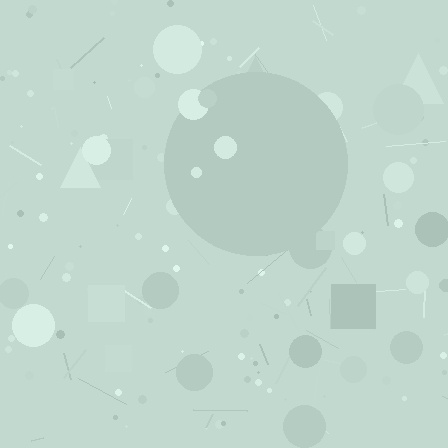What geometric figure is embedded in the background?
A circle is embedded in the background.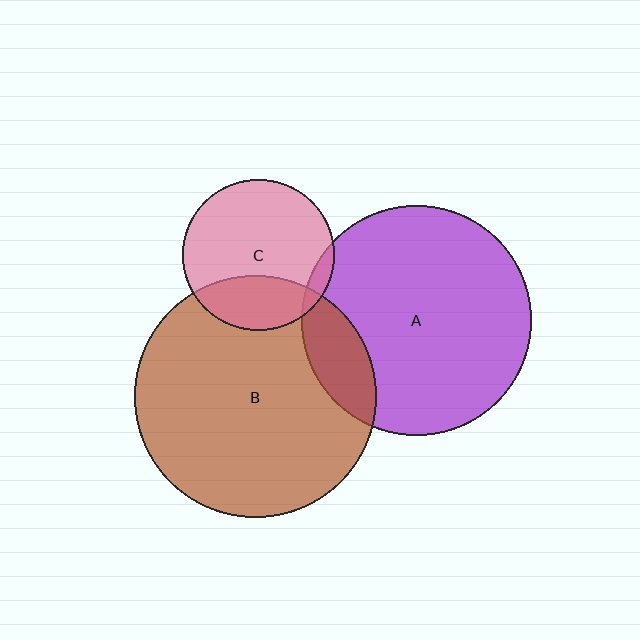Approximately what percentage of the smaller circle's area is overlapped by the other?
Approximately 5%.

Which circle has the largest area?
Circle B (brown).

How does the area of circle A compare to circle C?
Approximately 2.3 times.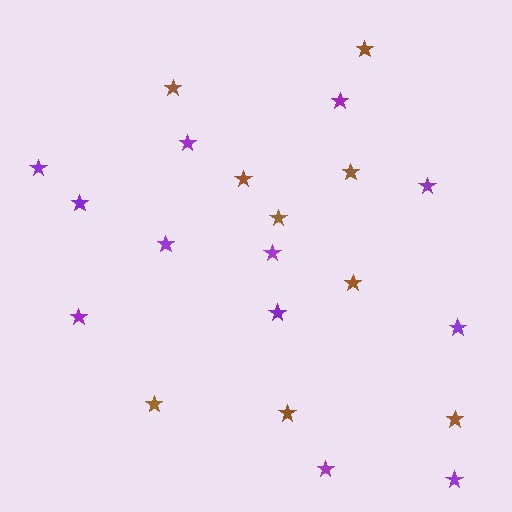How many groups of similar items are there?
There are 2 groups: one group of purple stars (12) and one group of brown stars (9).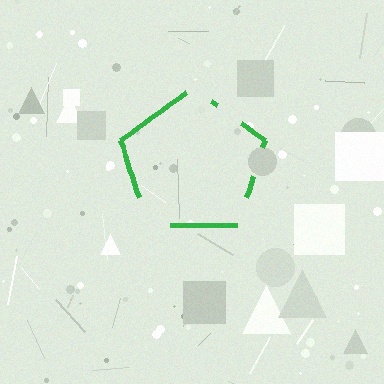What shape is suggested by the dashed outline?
The dashed outline suggests a pentagon.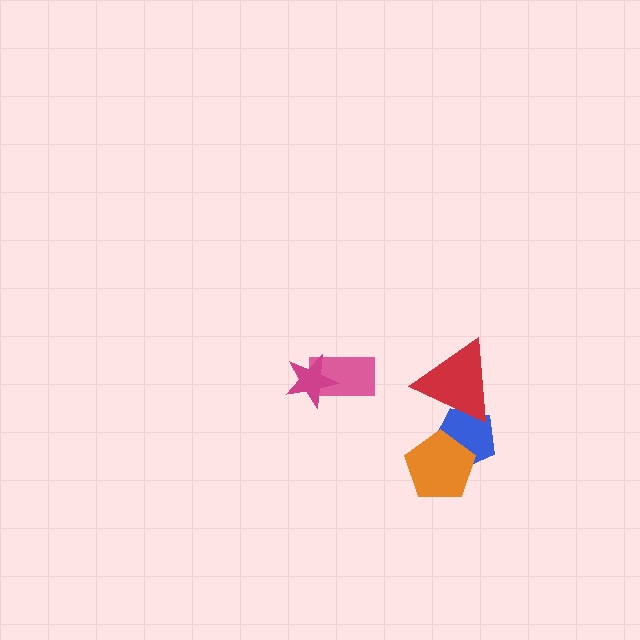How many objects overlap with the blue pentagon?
2 objects overlap with the blue pentagon.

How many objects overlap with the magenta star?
1 object overlaps with the magenta star.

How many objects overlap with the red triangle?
1 object overlaps with the red triangle.